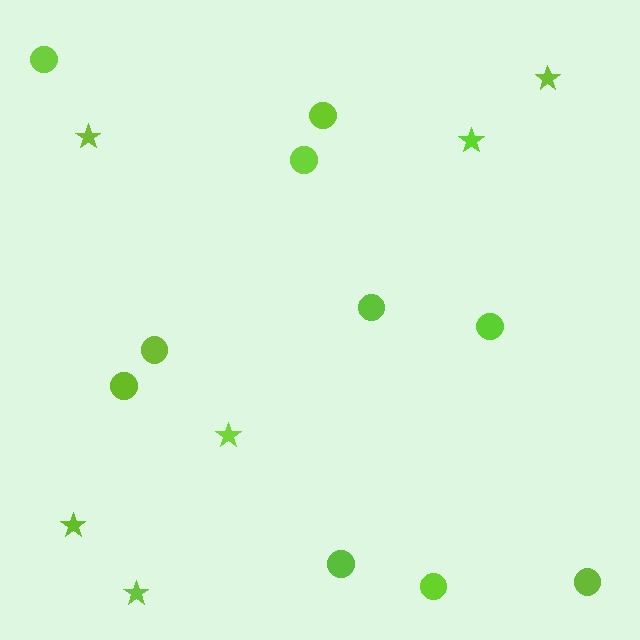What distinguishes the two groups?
There are 2 groups: one group of circles (10) and one group of stars (6).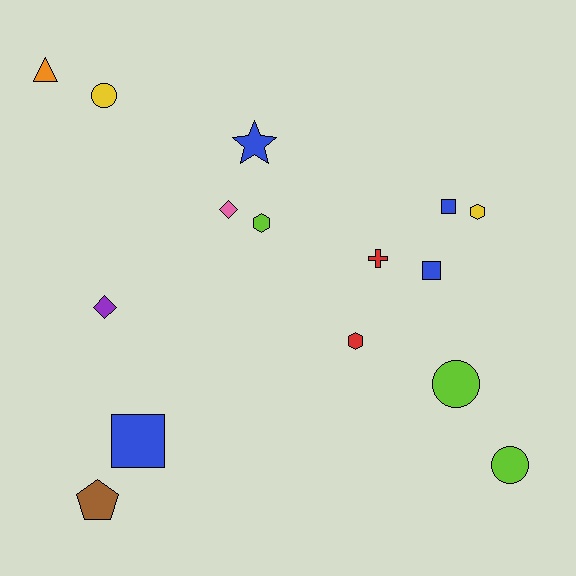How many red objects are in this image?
There are 2 red objects.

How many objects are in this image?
There are 15 objects.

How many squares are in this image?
There are 3 squares.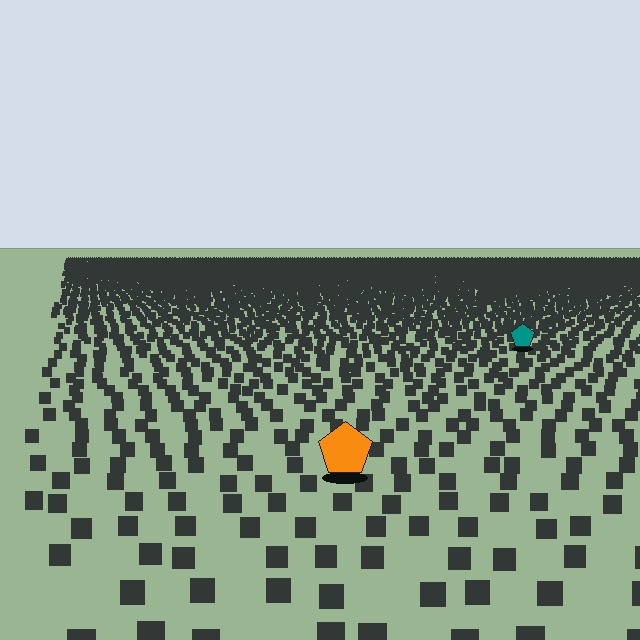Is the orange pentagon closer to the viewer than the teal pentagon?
Yes. The orange pentagon is closer — you can tell from the texture gradient: the ground texture is coarser near it.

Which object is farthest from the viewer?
The teal pentagon is farthest from the viewer. It appears smaller and the ground texture around it is denser.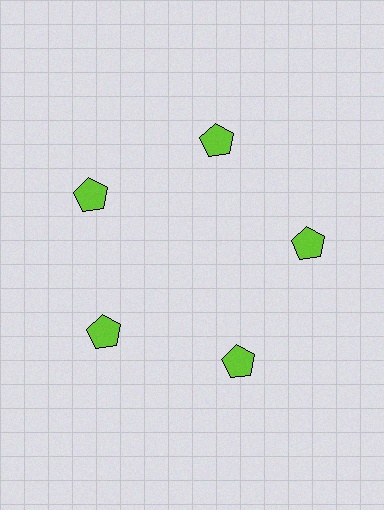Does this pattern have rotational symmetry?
Yes, this pattern has 5-fold rotational symmetry. It looks the same after rotating 72 degrees around the center.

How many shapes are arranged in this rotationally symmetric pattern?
There are 5 shapes, arranged in 5 groups of 1.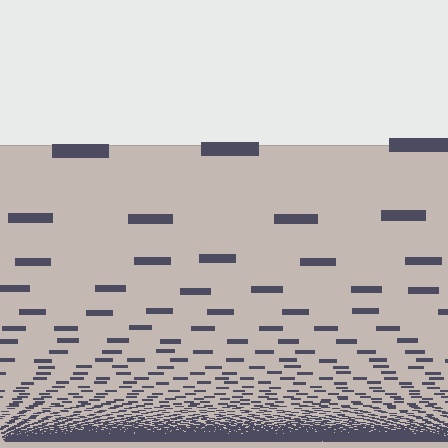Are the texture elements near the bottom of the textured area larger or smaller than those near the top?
Smaller. The gradient is inverted — elements near the bottom are smaller and denser.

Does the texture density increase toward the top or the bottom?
Density increases toward the bottom.